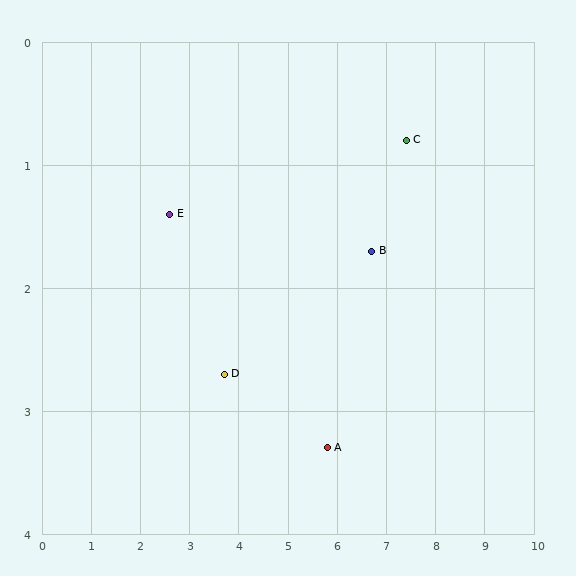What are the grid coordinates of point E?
Point E is at approximately (2.6, 1.4).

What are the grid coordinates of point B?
Point B is at approximately (6.7, 1.7).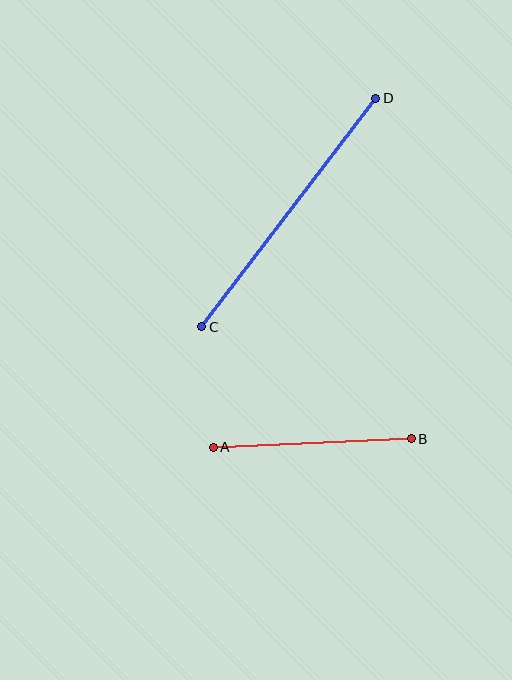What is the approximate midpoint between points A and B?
The midpoint is at approximately (312, 443) pixels.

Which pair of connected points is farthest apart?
Points C and D are farthest apart.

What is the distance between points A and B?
The distance is approximately 198 pixels.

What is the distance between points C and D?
The distance is approximately 287 pixels.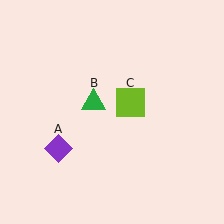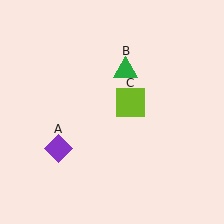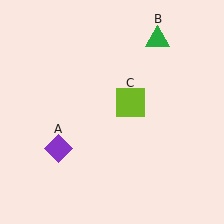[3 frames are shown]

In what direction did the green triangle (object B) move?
The green triangle (object B) moved up and to the right.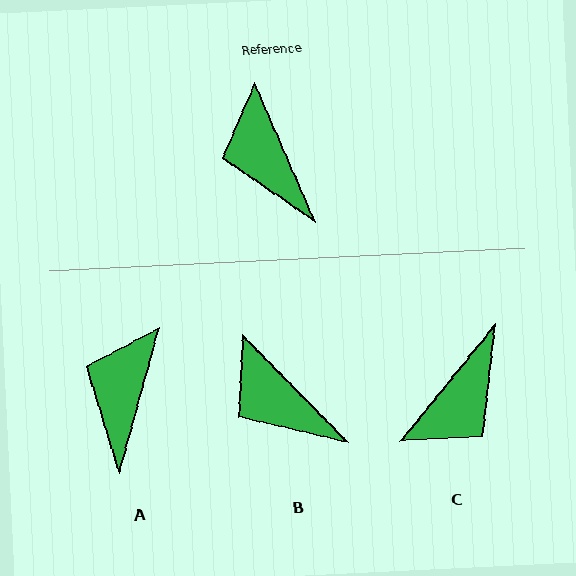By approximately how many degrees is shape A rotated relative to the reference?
Approximately 39 degrees clockwise.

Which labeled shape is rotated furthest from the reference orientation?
C, about 117 degrees away.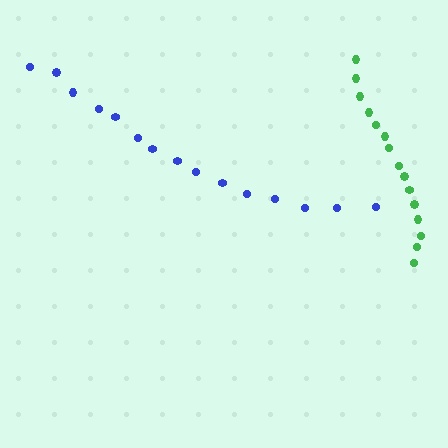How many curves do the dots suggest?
There are 2 distinct paths.